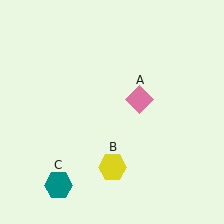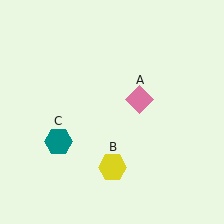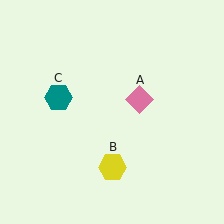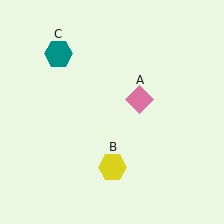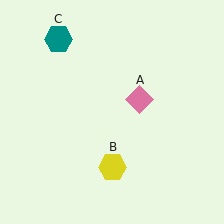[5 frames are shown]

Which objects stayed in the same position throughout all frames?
Pink diamond (object A) and yellow hexagon (object B) remained stationary.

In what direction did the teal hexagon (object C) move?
The teal hexagon (object C) moved up.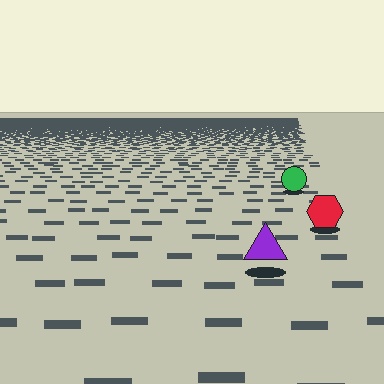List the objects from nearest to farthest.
From nearest to farthest: the purple triangle, the red hexagon, the green circle.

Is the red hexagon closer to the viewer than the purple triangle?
No. The purple triangle is closer — you can tell from the texture gradient: the ground texture is coarser near it.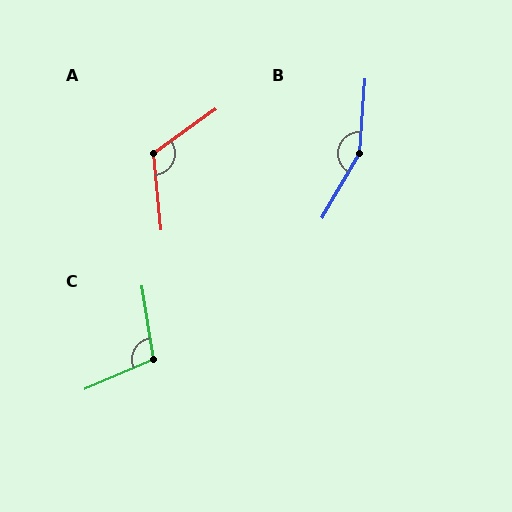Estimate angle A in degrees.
Approximately 120 degrees.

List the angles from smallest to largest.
C (104°), A (120°), B (154°).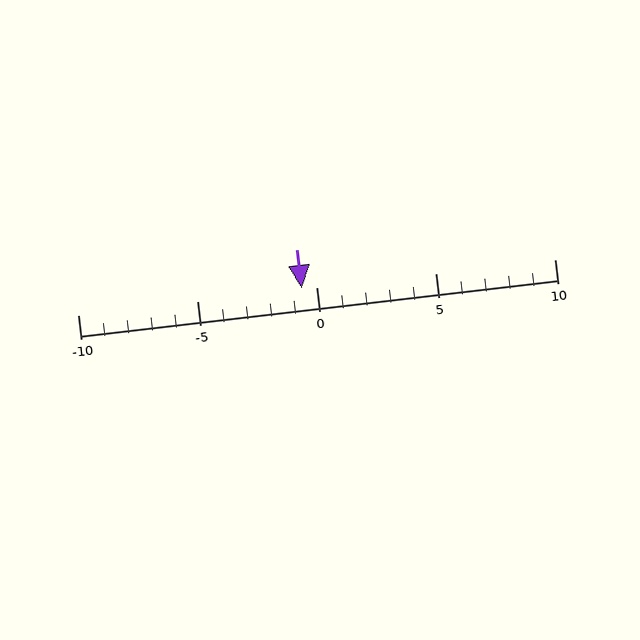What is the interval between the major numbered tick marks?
The major tick marks are spaced 5 units apart.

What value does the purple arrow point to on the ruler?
The purple arrow points to approximately -1.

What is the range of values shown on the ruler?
The ruler shows values from -10 to 10.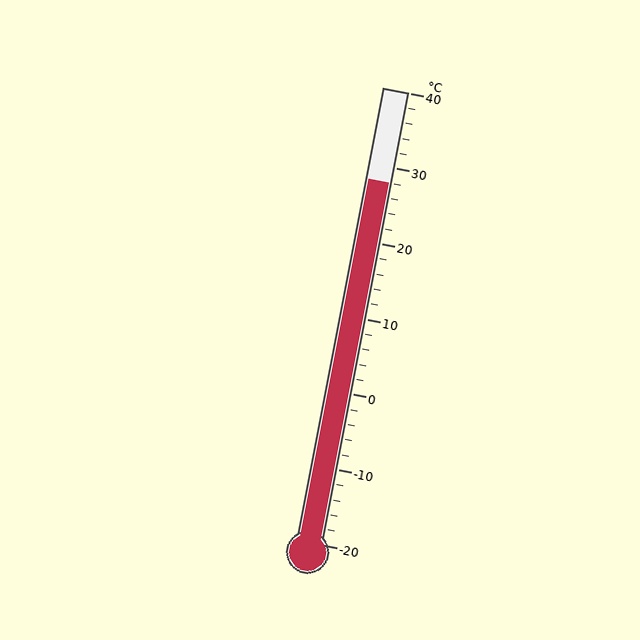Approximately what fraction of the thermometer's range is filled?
The thermometer is filled to approximately 80% of its range.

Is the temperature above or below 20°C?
The temperature is above 20°C.